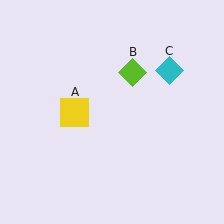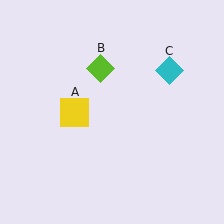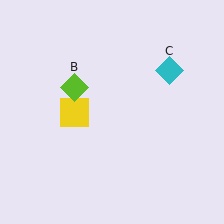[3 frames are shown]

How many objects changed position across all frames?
1 object changed position: lime diamond (object B).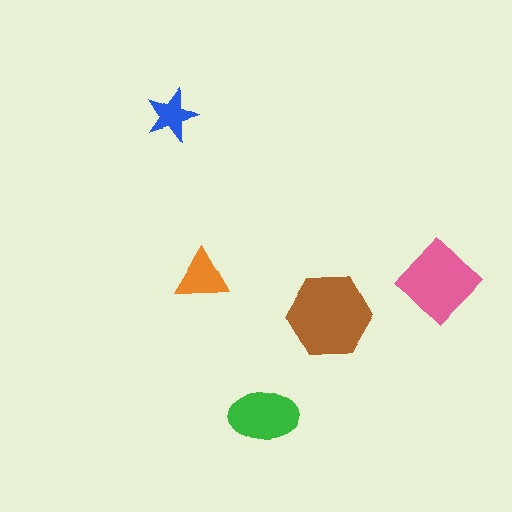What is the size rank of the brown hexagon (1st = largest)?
1st.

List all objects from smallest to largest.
The blue star, the orange triangle, the green ellipse, the pink diamond, the brown hexagon.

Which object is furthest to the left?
The blue star is leftmost.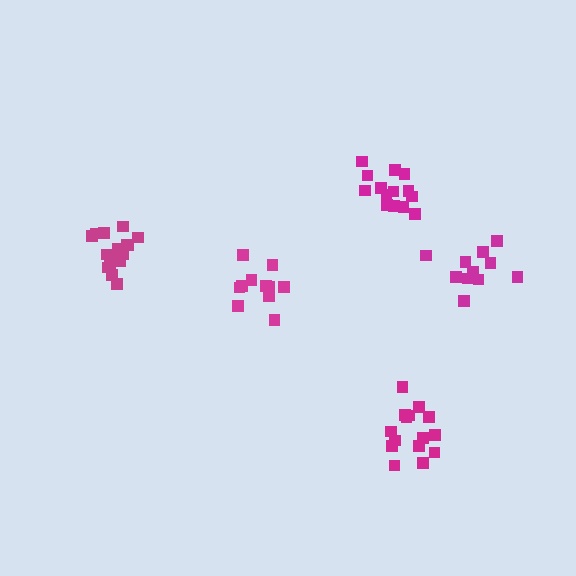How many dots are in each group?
Group 1: 16 dots, Group 2: 11 dots, Group 3: 14 dots, Group 4: 11 dots, Group 5: 15 dots (67 total).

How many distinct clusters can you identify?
There are 5 distinct clusters.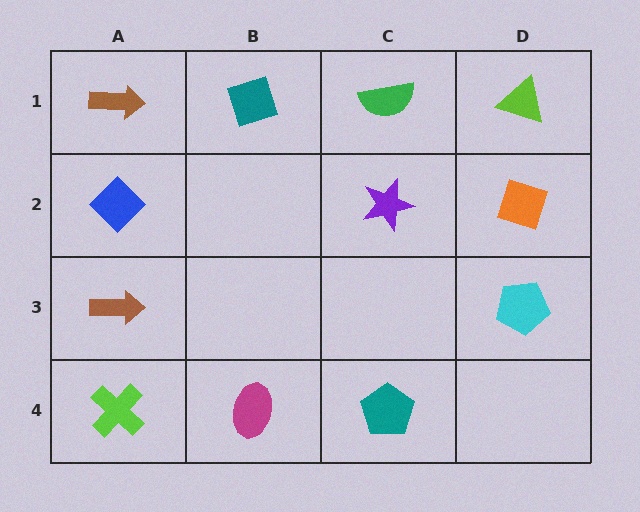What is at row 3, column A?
A brown arrow.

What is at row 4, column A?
A lime cross.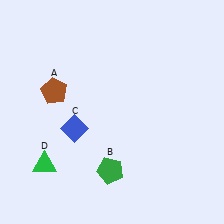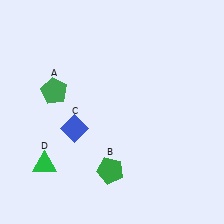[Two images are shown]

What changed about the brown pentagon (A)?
In Image 1, A is brown. In Image 2, it changed to green.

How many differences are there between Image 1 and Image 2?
There is 1 difference between the two images.